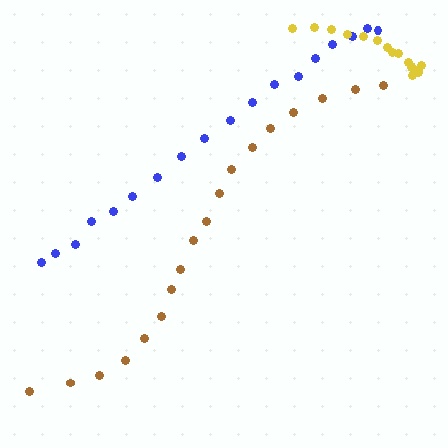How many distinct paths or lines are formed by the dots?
There are 3 distinct paths.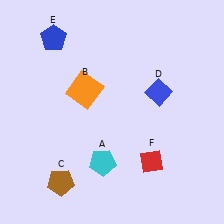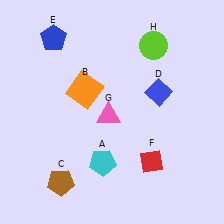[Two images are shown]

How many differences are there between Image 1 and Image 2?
There are 2 differences between the two images.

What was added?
A pink triangle (G), a lime circle (H) were added in Image 2.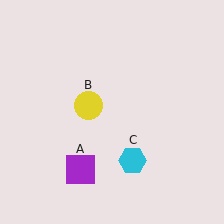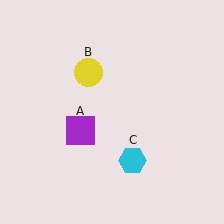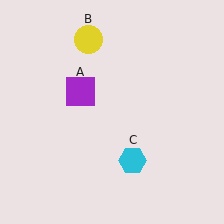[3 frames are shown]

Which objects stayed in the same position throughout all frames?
Cyan hexagon (object C) remained stationary.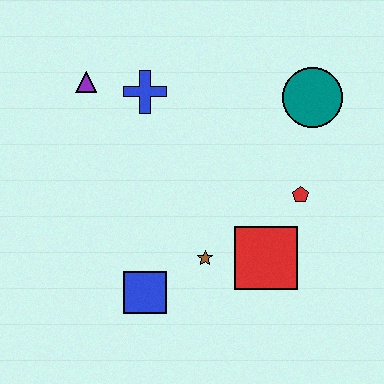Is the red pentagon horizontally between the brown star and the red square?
No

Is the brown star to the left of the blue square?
No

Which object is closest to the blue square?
The brown star is closest to the blue square.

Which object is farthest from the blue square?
The teal circle is farthest from the blue square.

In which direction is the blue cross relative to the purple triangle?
The blue cross is to the right of the purple triangle.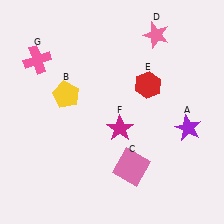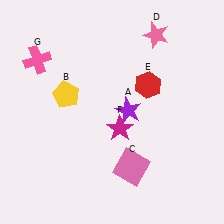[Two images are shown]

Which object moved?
The purple star (A) moved left.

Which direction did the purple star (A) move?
The purple star (A) moved left.